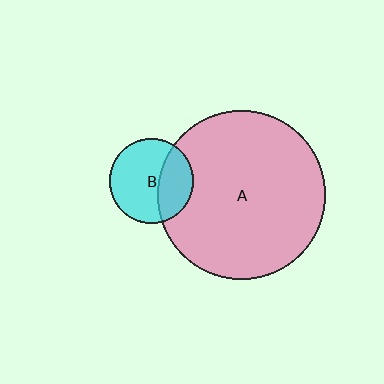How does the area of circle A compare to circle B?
Approximately 4.0 times.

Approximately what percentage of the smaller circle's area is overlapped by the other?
Approximately 35%.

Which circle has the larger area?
Circle A (pink).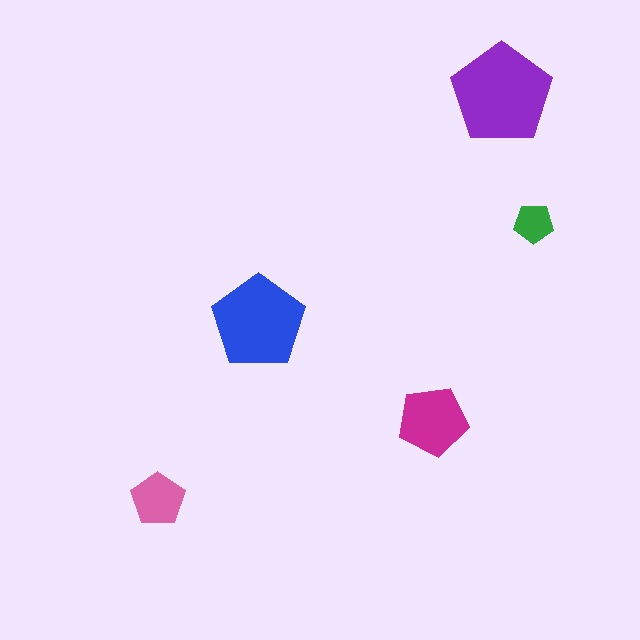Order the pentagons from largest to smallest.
the purple one, the blue one, the magenta one, the pink one, the green one.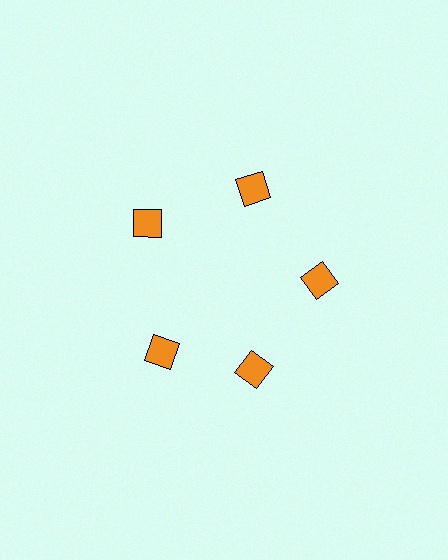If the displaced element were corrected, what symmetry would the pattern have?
It would have 5-fold rotational symmetry — the pattern would map onto itself every 72 degrees.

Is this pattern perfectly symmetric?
No. The 5 orange squares are arranged in a ring, but one element near the 8 o'clock position is rotated out of alignment along the ring, breaking the 5-fold rotational symmetry.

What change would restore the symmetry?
The symmetry would be restored by rotating it back into even spacing with its neighbors so that all 5 squares sit at equal angles and equal distance from the center.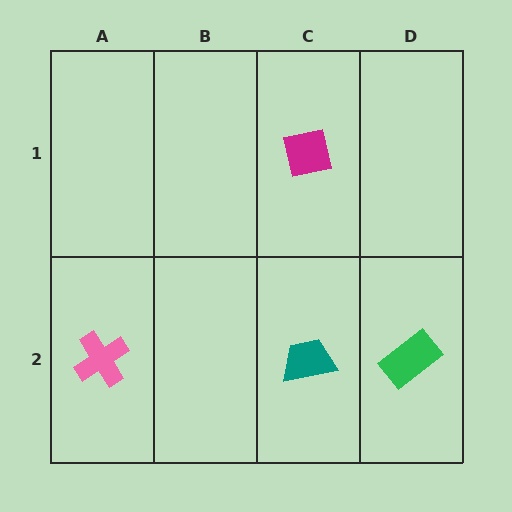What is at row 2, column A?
A pink cross.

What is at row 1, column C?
A magenta square.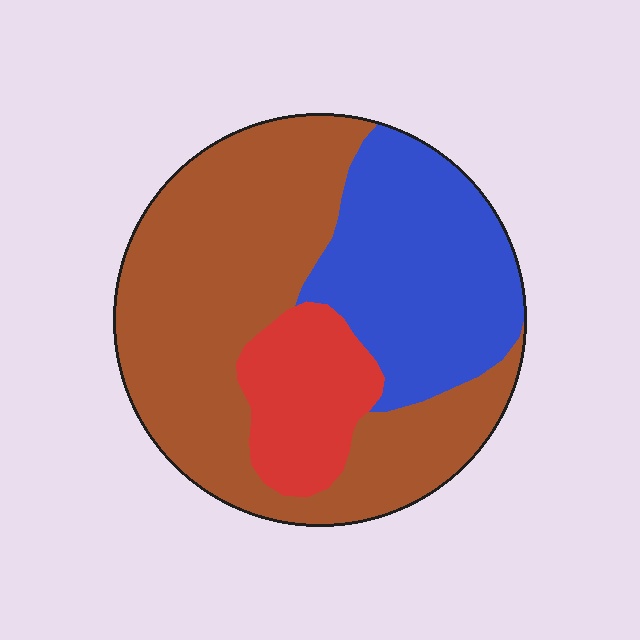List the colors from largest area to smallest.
From largest to smallest: brown, blue, red.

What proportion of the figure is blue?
Blue covers around 30% of the figure.